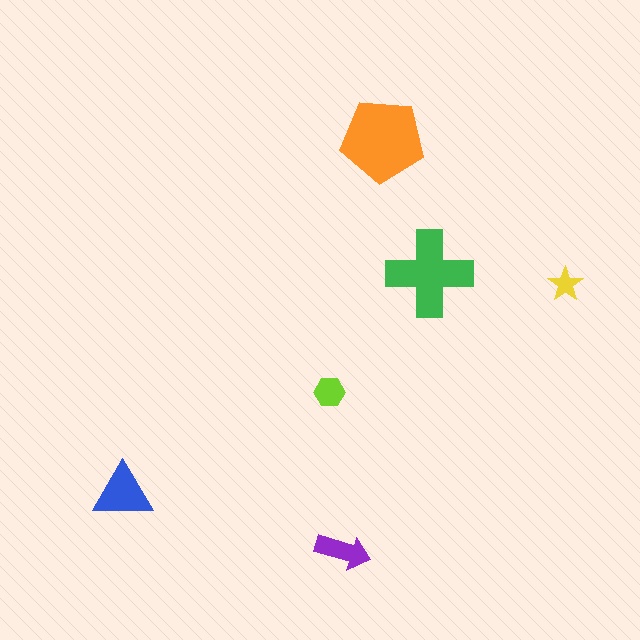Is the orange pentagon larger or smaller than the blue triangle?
Larger.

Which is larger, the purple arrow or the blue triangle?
The blue triangle.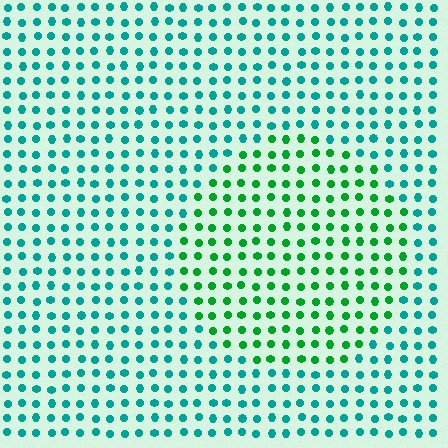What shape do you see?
I see a circle.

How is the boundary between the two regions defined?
The boundary is defined purely by a slight shift in hue (about 42 degrees). Spacing, size, and orientation are identical on both sides.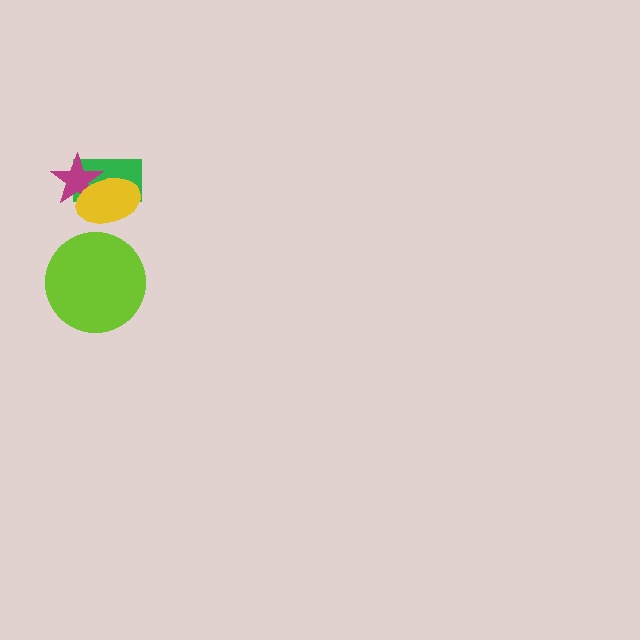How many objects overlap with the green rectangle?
2 objects overlap with the green rectangle.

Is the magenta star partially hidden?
Yes, it is partially covered by another shape.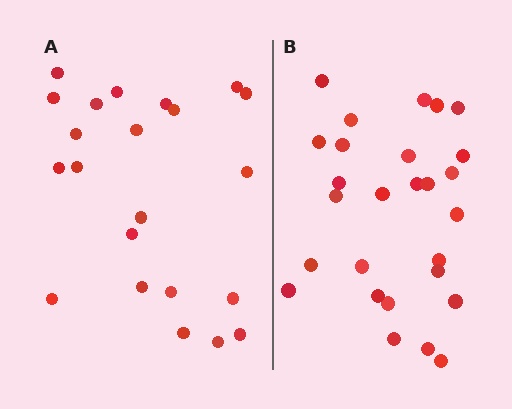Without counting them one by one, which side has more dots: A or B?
Region B (the right region) has more dots.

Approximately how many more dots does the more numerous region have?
Region B has about 5 more dots than region A.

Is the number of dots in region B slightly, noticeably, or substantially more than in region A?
Region B has only slightly more — the two regions are fairly close. The ratio is roughly 1.2 to 1.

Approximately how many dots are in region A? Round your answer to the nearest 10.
About 20 dots. (The exact count is 22, which rounds to 20.)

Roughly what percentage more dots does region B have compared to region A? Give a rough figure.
About 25% more.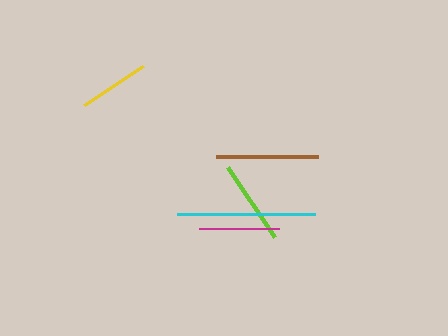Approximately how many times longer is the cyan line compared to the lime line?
The cyan line is approximately 1.6 times the length of the lime line.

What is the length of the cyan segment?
The cyan segment is approximately 138 pixels long.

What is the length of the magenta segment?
The magenta segment is approximately 80 pixels long.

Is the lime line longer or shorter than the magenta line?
The lime line is longer than the magenta line.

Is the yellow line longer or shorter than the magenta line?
The magenta line is longer than the yellow line.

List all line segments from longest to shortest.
From longest to shortest: cyan, brown, lime, magenta, yellow.